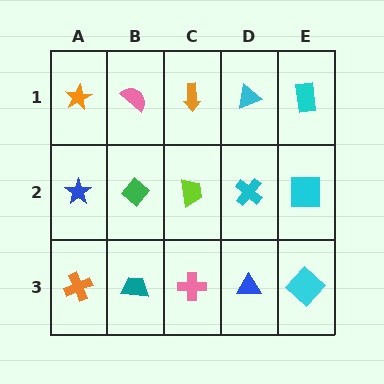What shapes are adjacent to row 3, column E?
A cyan square (row 2, column E), a blue triangle (row 3, column D).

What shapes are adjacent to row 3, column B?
A green diamond (row 2, column B), an orange cross (row 3, column A), a pink cross (row 3, column C).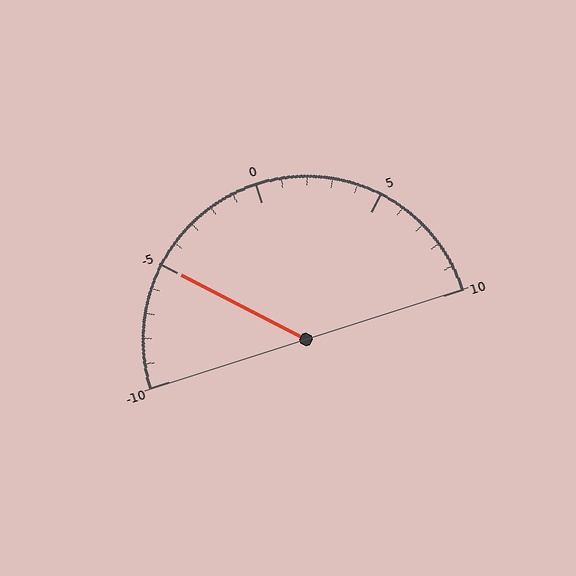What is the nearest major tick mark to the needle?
The nearest major tick mark is -5.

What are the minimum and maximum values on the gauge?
The gauge ranges from -10 to 10.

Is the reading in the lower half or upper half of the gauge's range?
The reading is in the lower half of the range (-10 to 10).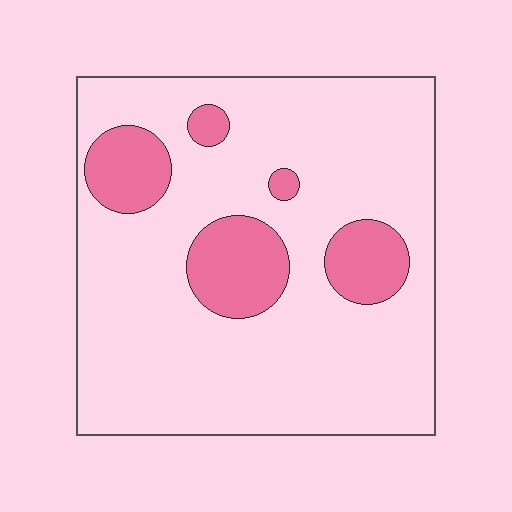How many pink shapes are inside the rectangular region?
5.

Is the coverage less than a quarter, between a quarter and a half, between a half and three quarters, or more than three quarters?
Less than a quarter.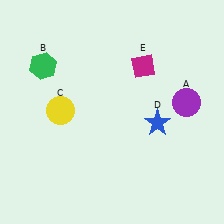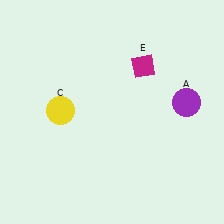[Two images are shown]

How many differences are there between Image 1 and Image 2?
There are 2 differences between the two images.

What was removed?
The blue star (D), the green hexagon (B) were removed in Image 2.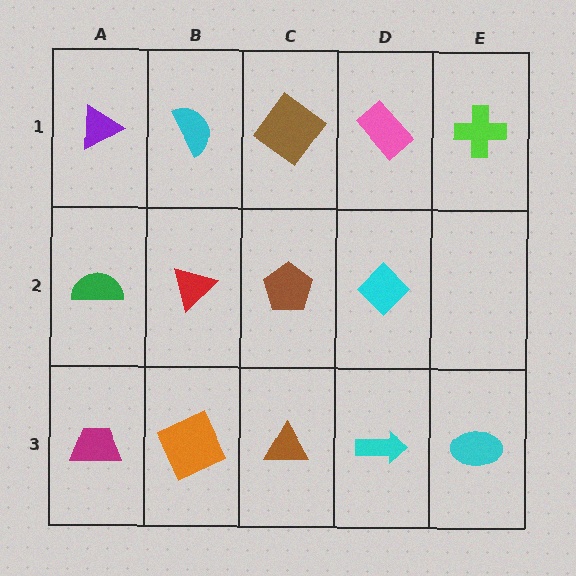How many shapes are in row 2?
4 shapes.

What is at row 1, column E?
A lime cross.